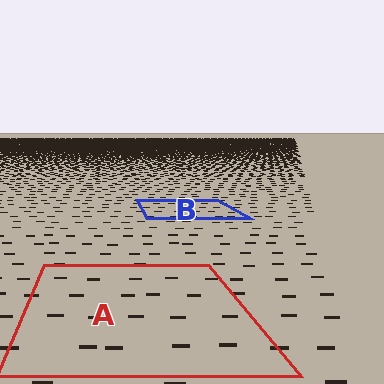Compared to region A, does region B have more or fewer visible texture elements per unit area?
Region B has more texture elements per unit area — they are packed more densely because it is farther away.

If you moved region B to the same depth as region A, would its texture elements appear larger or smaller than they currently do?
They would appear larger. At a closer depth, the same texture elements are projected at a bigger on-screen size.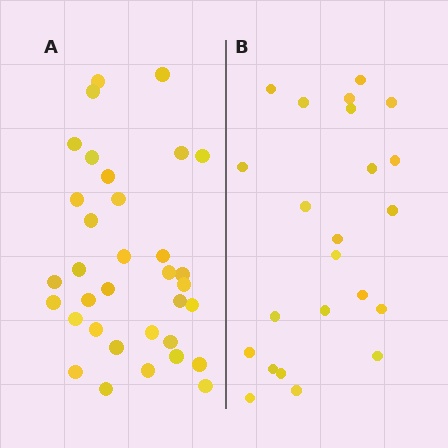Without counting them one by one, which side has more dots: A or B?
Region A (the left region) has more dots.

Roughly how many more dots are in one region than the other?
Region A has roughly 12 or so more dots than region B.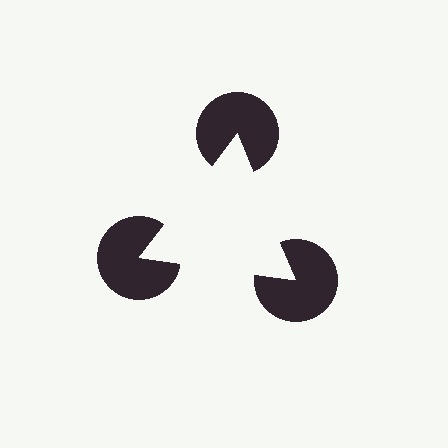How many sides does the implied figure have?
3 sides.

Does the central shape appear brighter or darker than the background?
It typically appears slightly brighter than the background, even though no actual brightness change is drawn.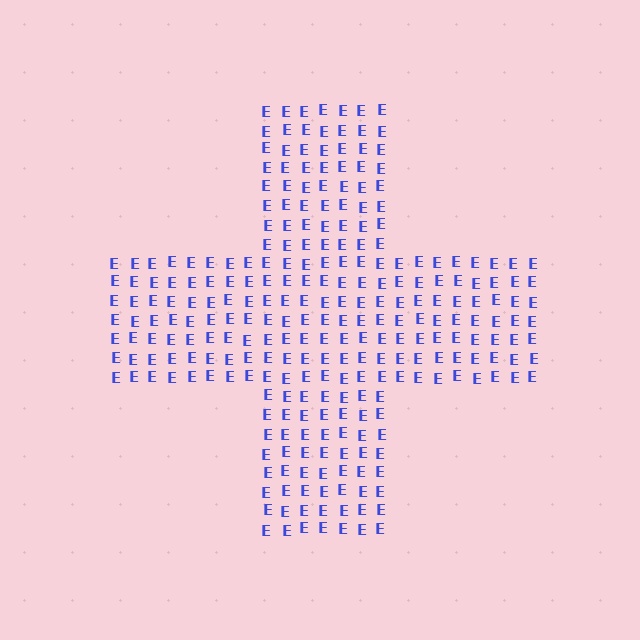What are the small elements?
The small elements are letter E's.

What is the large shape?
The large shape is a cross.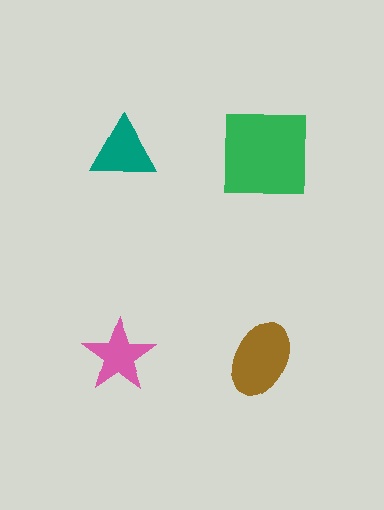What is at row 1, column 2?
A green square.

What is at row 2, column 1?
A pink star.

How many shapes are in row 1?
2 shapes.